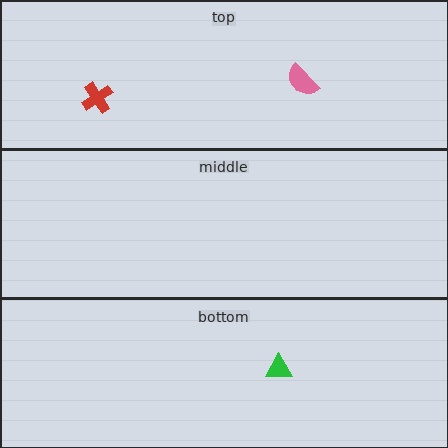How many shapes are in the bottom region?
1.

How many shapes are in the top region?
2.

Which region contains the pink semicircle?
The top region.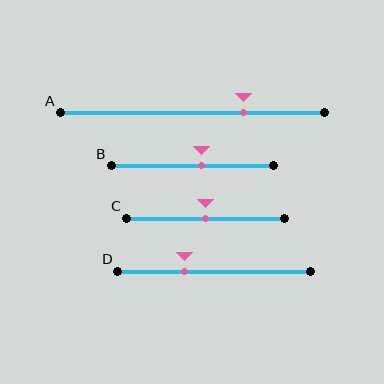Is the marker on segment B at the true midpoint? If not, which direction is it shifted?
No, the marker on segment B is shifted to the right by about 6% of the segment length.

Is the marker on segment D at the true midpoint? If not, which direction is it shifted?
No, the marker on segment D is shifted to the left by about 15% of the segment length.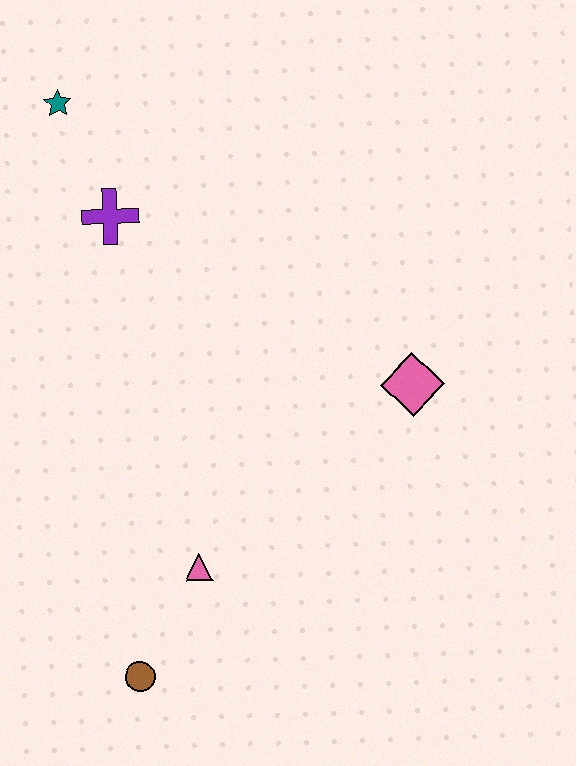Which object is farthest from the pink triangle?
The teal star is farthest from the pink triangle.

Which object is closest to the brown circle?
The pink triangle is closest to the brown circle.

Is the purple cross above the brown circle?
Yes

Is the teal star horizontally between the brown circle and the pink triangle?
No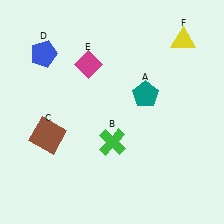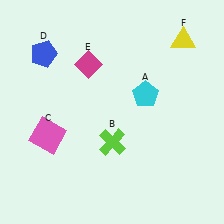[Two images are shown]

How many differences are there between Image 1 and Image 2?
There are 3 differences between the two images.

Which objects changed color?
A changed from teal to cyan. B changed from green to lime. C changed from brown to pink.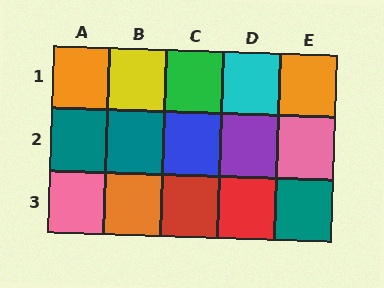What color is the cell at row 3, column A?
Pink.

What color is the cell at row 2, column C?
Blue.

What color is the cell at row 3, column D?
Red.